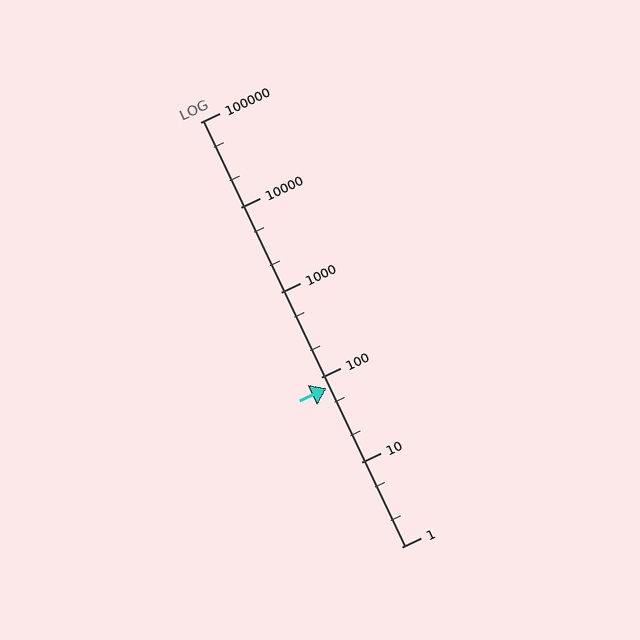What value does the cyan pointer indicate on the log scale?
The pointer indicates approximately 74.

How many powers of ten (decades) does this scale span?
The scale spans 5 decades, from 1 to 100000.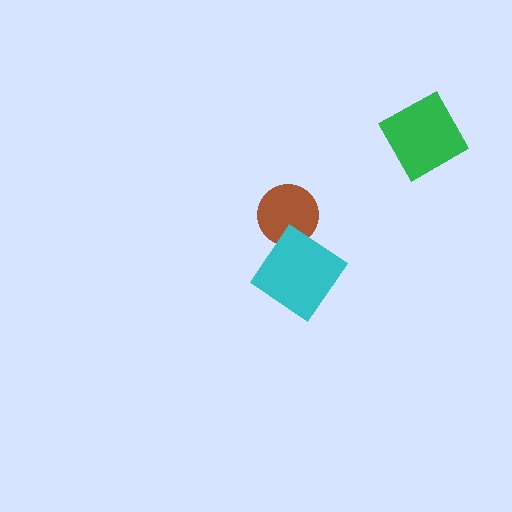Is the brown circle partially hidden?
Yes, it is partially covered by another shape.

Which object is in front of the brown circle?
The cyan diamond is in front of the brown circle.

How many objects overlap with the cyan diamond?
1 object overlaps with the cyan diamond.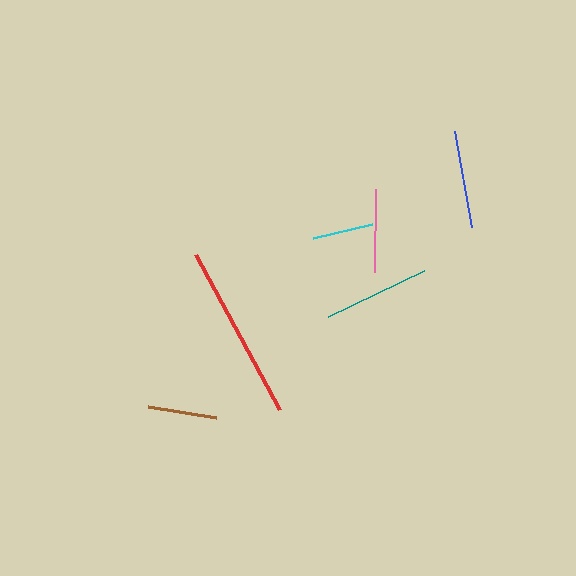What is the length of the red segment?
The red segment is approximately 177 pixels long.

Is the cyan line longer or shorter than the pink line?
The pink line is longer than the cyan line.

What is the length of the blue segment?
The blue segment is approximately 97 pixels long.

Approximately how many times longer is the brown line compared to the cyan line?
The brown line is approximately 1.1 times the length of the cyan line.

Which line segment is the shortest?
The cyan line is the shortest at approximately 61 pixels.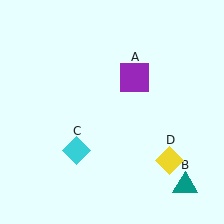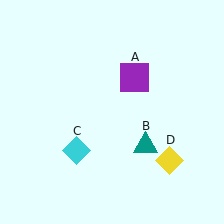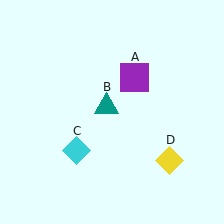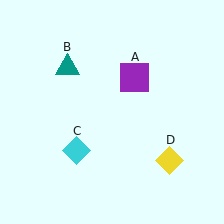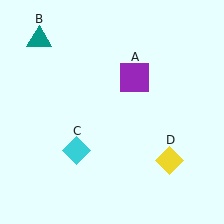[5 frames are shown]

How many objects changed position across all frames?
1 object changed position: teal triangle (object B).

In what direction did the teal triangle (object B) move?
The teal triangle (object B) moved up and to the left.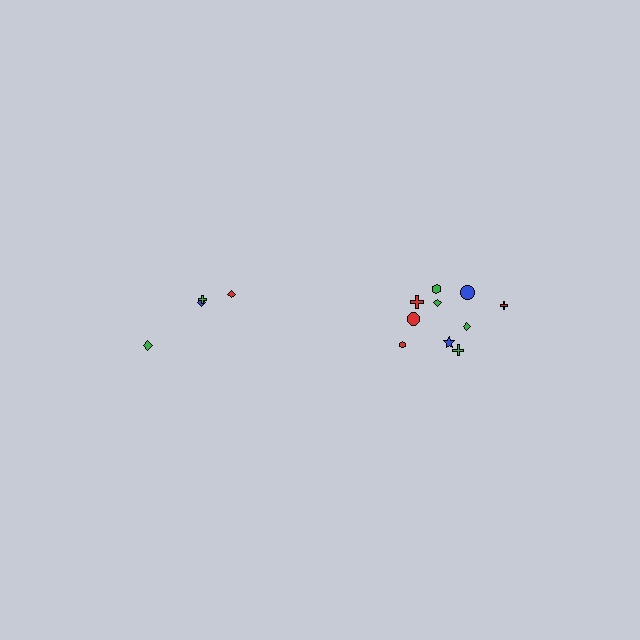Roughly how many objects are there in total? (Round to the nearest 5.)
Roughly 15 objects in total.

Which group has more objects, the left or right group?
The right group.